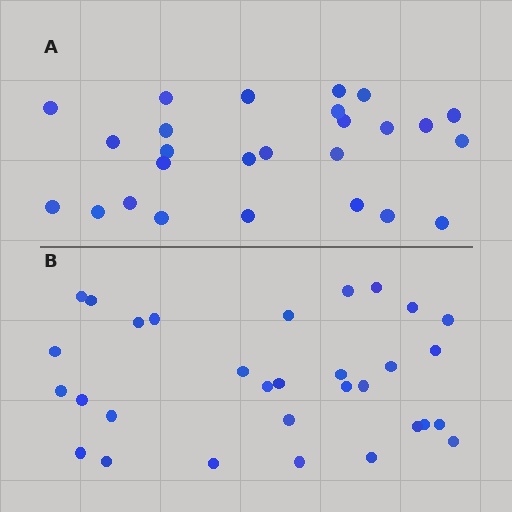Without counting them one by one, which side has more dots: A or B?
Region B (the bottom region) has more dots.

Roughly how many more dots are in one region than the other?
Region B has about 5 more dots than region A.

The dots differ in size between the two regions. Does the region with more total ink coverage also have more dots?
No. Region A has more total ink coverage because its dots are larger, but region B actually contains more individual dots. Total area can be misleading — the number of items is what matters here.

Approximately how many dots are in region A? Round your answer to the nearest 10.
About 30 dots. (The exact count is 26, which rounds to 30.)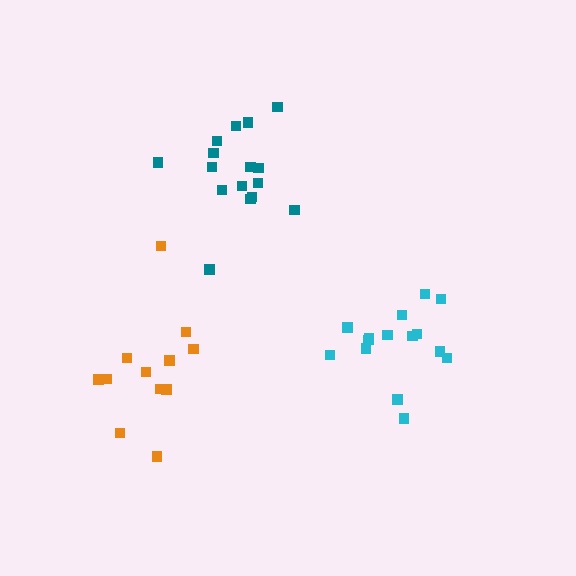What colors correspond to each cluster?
The clusters are colored: teal, cyan, orange.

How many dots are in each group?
Group 1: 16 dots, Group 2: 15 dots, Group 3: 12 dots (43 total).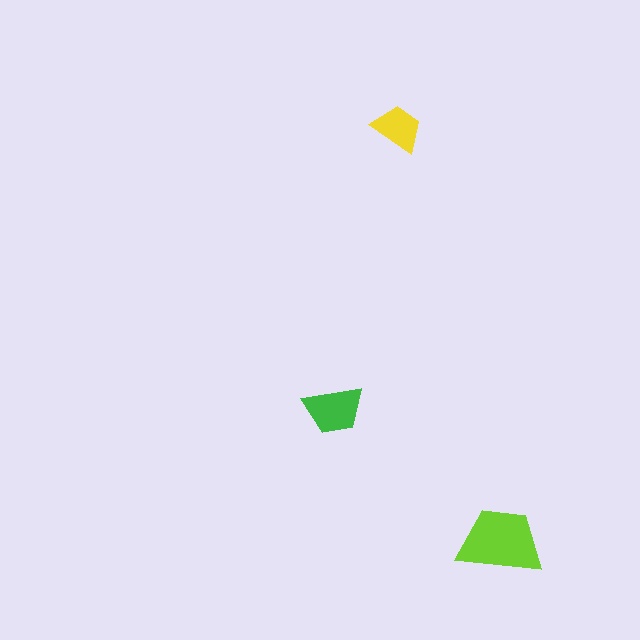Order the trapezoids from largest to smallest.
the lime one, the green one, the yellow one.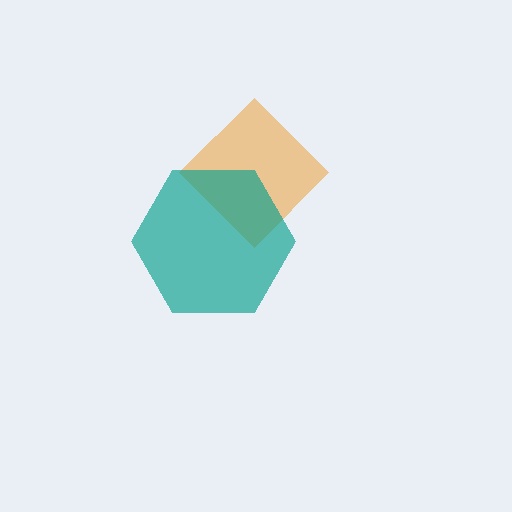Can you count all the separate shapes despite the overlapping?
Yes, there are 2 separate shapes.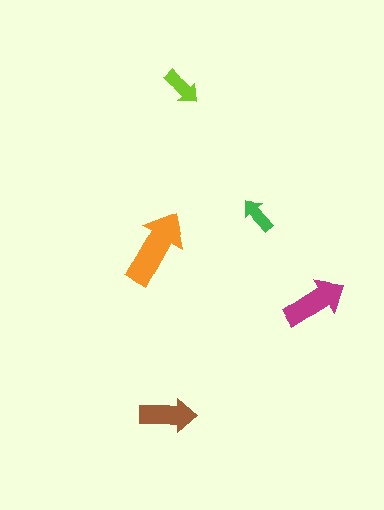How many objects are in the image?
There are 5 objects in the image.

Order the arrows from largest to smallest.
the orange one, the magenta one, the brown one, the lime one, the green one.